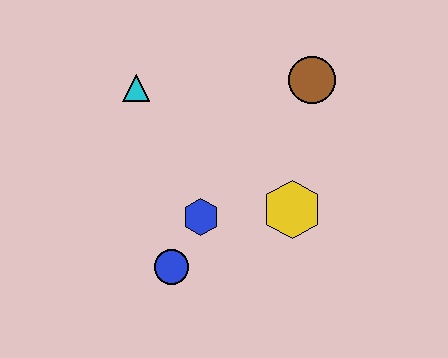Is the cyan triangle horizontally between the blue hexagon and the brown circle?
No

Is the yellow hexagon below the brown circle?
Yes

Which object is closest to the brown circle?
The yellow hexagon is closest to the brown circle.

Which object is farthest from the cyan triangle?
The yellow hexagon is farthest from the cyan triangle.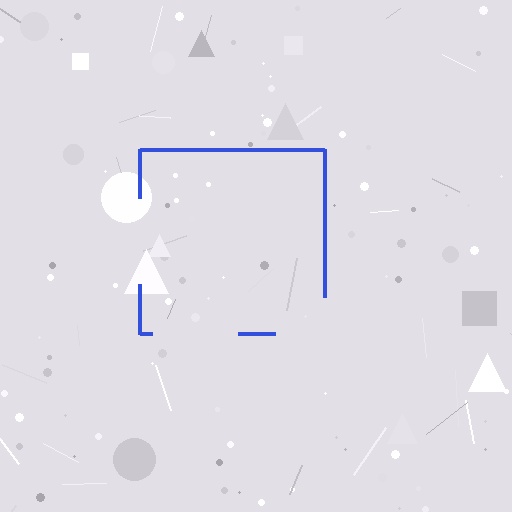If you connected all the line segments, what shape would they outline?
They would outline a square.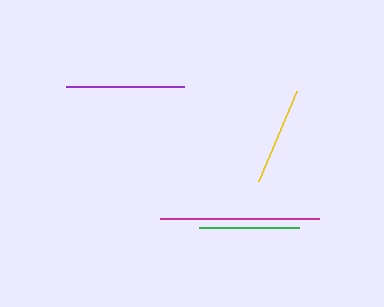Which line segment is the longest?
The magenta line is the longest at approximately 160 pixels.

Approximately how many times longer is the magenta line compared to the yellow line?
The magenta line is approximately 1.6 times the length of the yellow line.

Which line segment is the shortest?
The yellow line is the shortest at approximately 98 pixels.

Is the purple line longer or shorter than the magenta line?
The magenta line is longer than the purple line.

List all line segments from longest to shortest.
From longest to shortest: magenta, purple, green, yellow.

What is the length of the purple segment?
The purple segment is approximately 118 pixels long.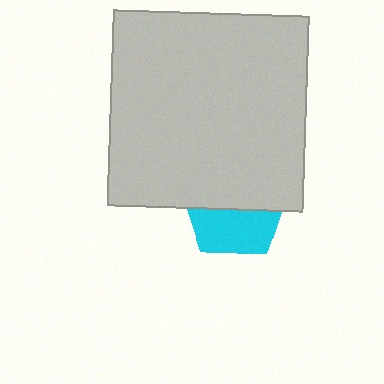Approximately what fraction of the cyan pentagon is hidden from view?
Roughly 56% of the cyan pentagon is hidden behind the light gray square.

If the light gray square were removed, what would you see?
You would see the complete cyan pentagon.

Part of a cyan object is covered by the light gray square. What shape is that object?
It is a pentagon.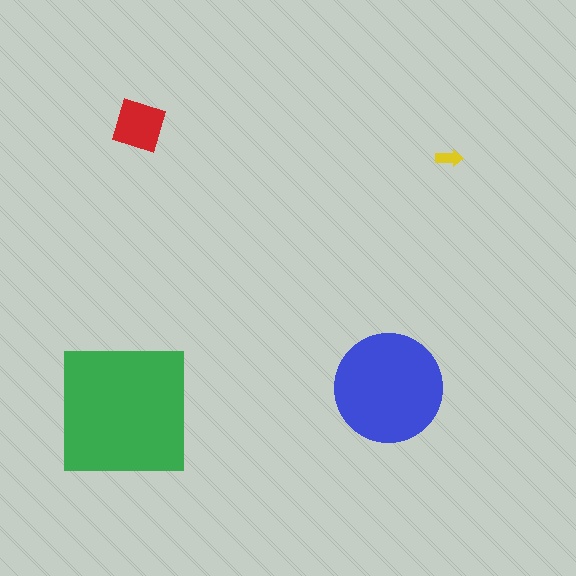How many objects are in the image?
There are 4 objects in the image.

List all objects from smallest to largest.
The yellow arrow, the red diamond, the blue circle, the green square.